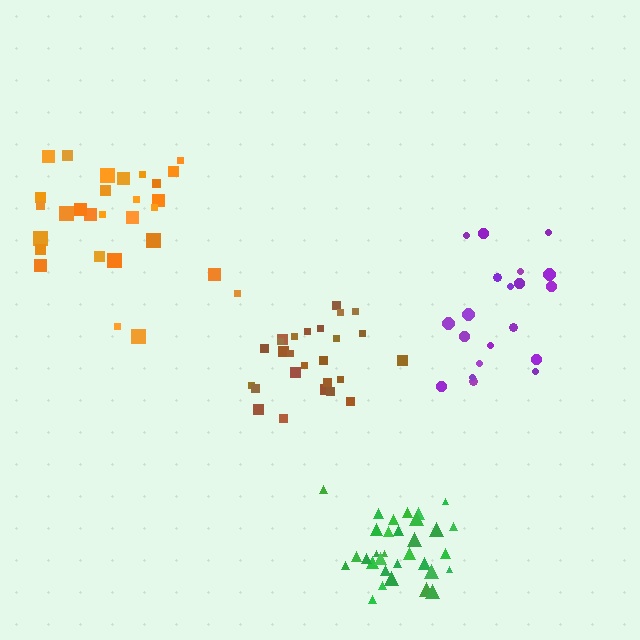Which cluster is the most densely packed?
Green.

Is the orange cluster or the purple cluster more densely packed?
Purple.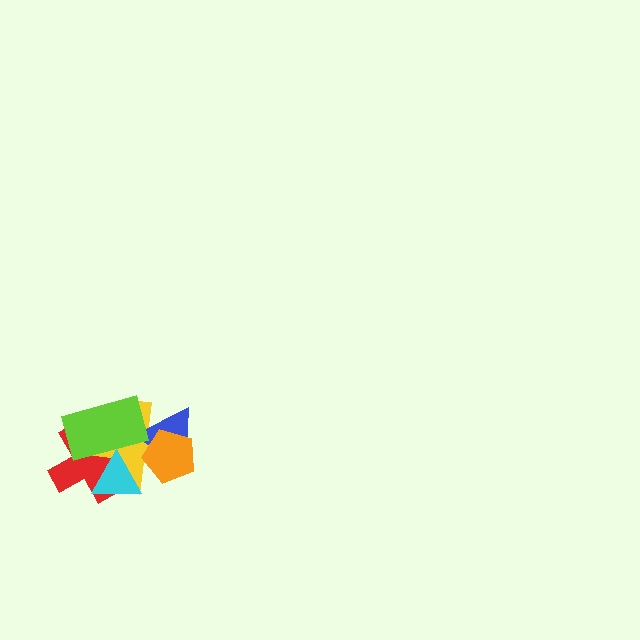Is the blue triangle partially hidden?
Yes, it is partially covered by another shape.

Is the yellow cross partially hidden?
Yes, it is partially covered by another shape.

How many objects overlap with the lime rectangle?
4 objects overlap with the lime rectangle.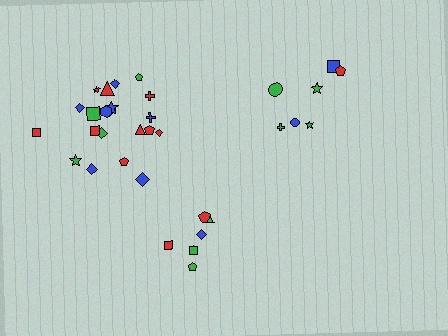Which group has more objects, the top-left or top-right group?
The top-left group.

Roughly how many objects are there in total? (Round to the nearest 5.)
Roughly 35 objects in total.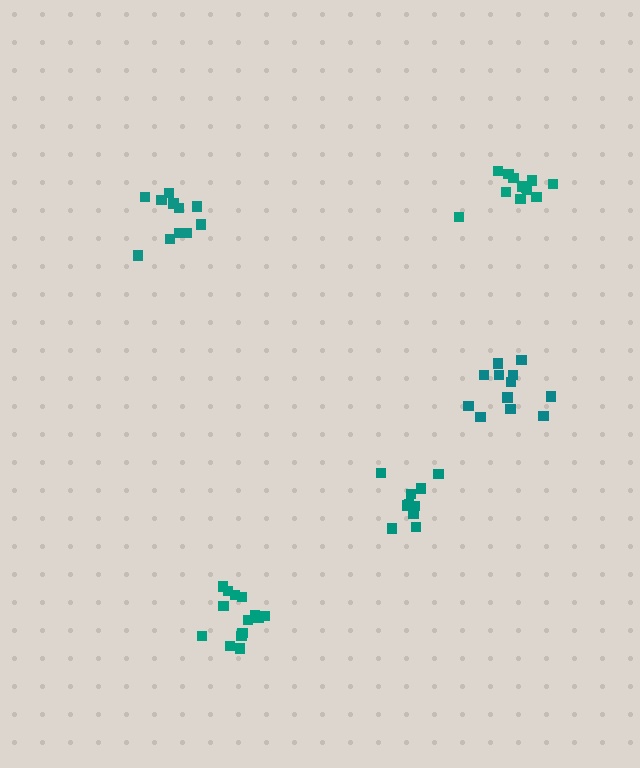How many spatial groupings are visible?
There are 5 spatial groupings.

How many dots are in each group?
Group 1: 11 dots, Group 2: 12 dots, Group 3: 14 dots, Group 4: 12 dots, Group 5: 10 dots (59 total).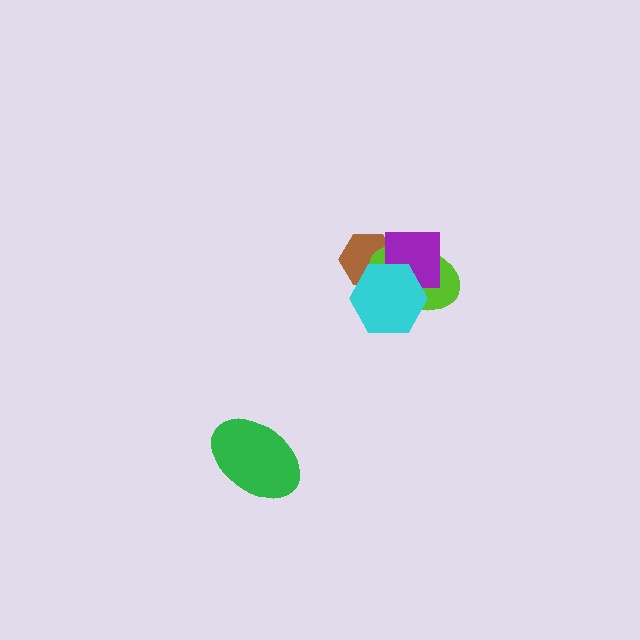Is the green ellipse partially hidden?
No, no other shape covers it.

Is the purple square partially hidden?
Yes, it is partially covered by another shape.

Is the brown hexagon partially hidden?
Yes, it is partially covered by another shape.